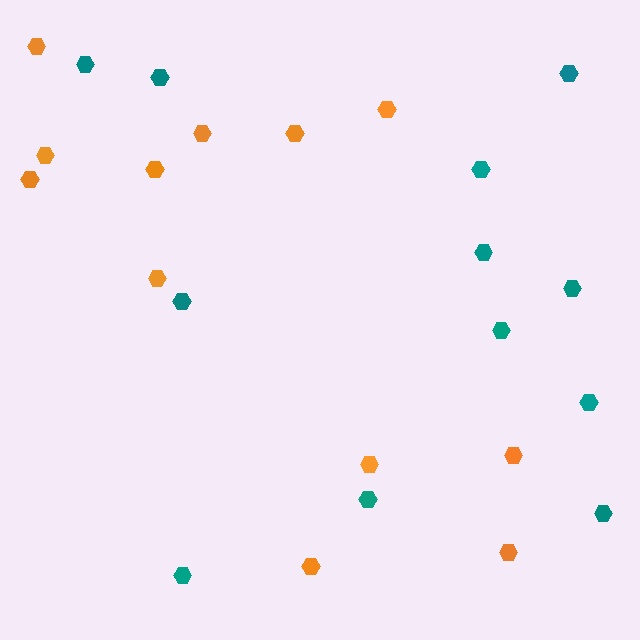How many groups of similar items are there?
There are 2 groups: one group of teal hexagons (12) and one group of orange hexagons (12).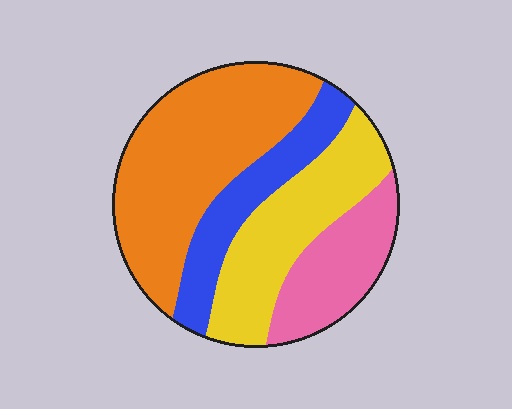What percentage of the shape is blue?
Blue covers around 15% of the shape.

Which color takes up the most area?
Orange, at roughly 40%.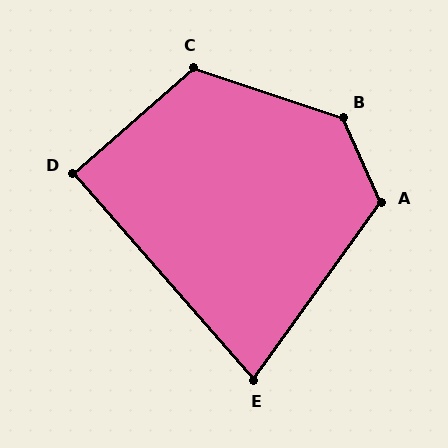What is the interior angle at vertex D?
Approximately 90 degrees (approximately right).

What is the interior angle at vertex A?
Approximately 119 degrees (obtuse).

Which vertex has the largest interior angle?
B, at approximately 133 degrees.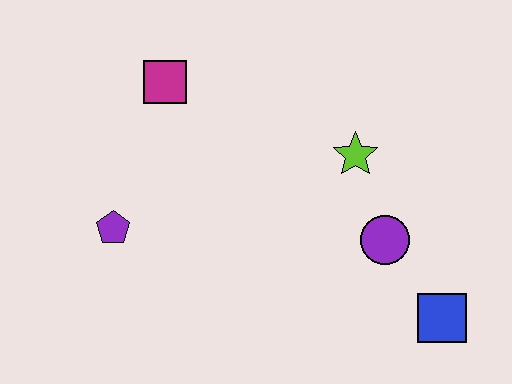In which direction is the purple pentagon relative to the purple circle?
The purple pentagon is to the left of the purple circle.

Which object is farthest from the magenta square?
The blue square is farthest from the magenta square.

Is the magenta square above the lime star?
Yes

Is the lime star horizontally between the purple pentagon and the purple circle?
Yes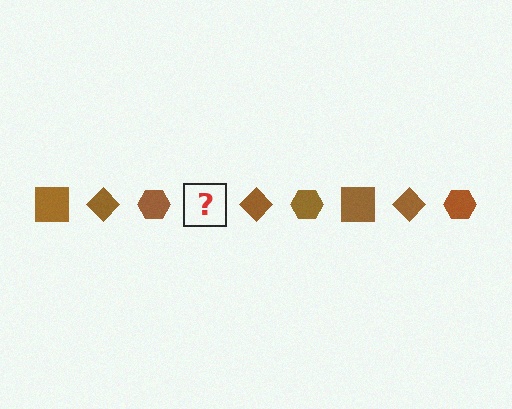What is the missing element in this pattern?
The missing element is a brown square.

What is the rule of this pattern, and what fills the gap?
The rule is that the pattern cycles through square, diamond, hexagon shapes in brown. The gap should be filled with a brown square.